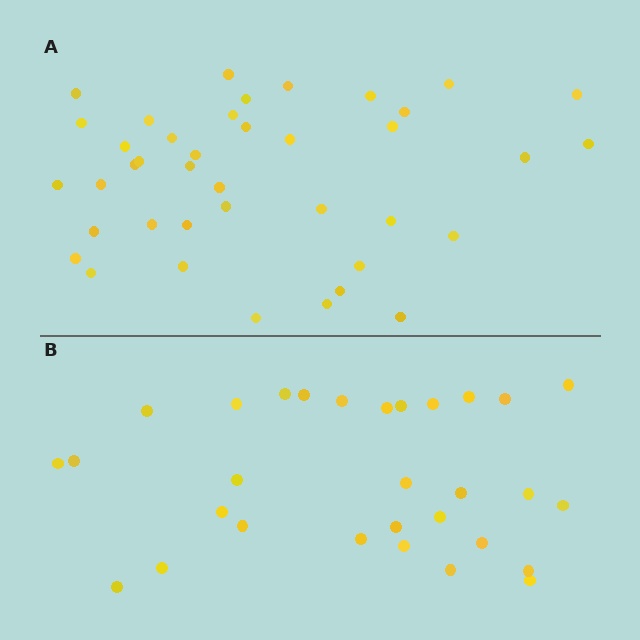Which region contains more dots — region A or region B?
Region A (the top region) has more dots.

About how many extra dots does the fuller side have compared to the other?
Region A has roughly 10 or so more dots than region B.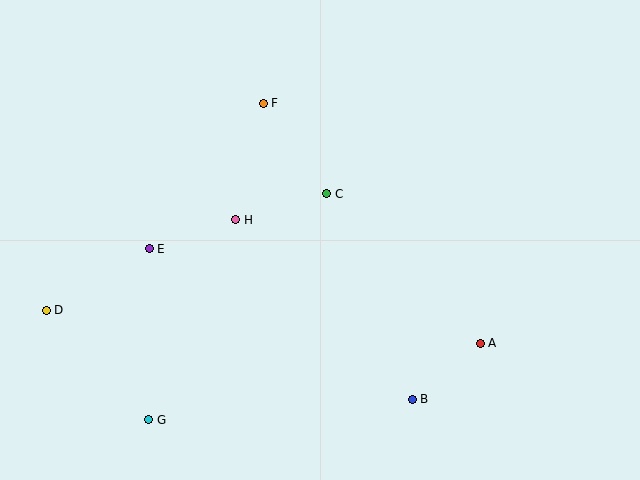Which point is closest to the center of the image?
Point C at (327, 194) is closest to the center.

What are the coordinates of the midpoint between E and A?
The midpoint between E and A is at (315, 296).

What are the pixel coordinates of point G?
Point G is at (149, 420).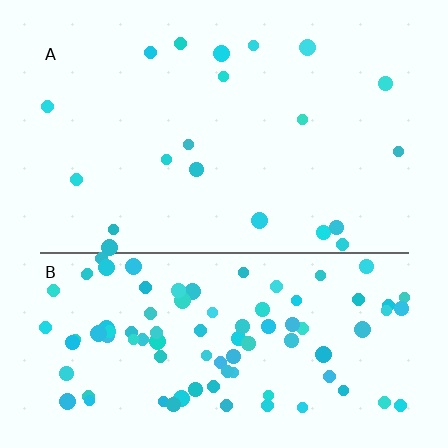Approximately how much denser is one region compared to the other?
Approximately 4.7× — region B over region A.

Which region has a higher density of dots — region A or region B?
B (the bottom).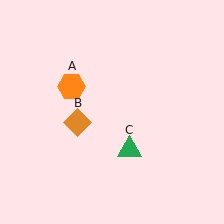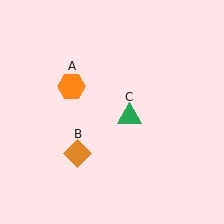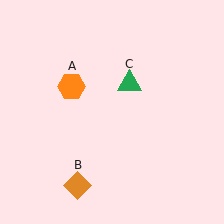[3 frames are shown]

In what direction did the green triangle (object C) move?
The green triangle (object C) moved up.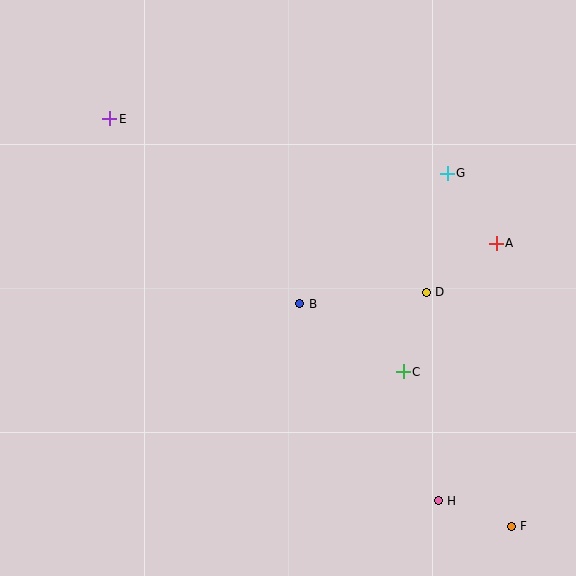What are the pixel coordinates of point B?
Point B is at (299, 304).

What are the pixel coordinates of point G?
Point G is at (447, 173).